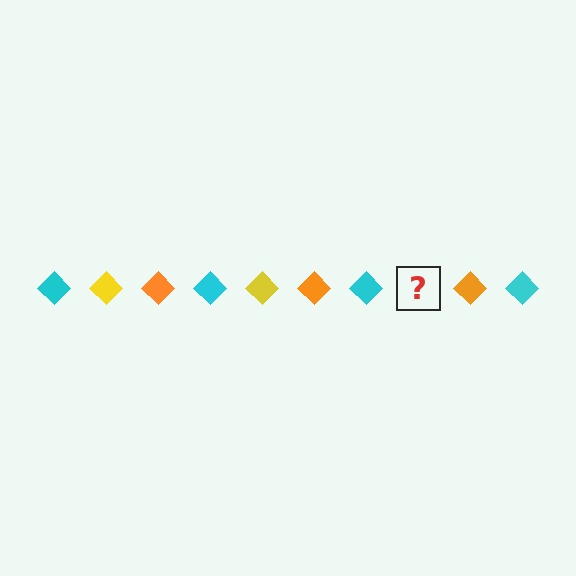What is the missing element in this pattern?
The missing element is a yellow diamond.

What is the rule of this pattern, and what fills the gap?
The rule is that the pattern cycles through cyan, yellow, orange diamonds. The gap should be filled with a yellow diamond.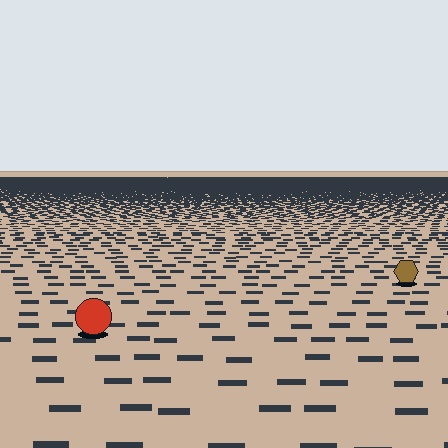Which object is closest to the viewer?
The red circle is closest. The texture marks near it are larger and more spread out.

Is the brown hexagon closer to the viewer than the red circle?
No. The red circle is closer — you can tell from the texture gradient: the ground texture is coarser near it.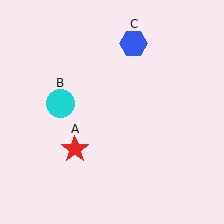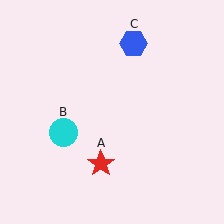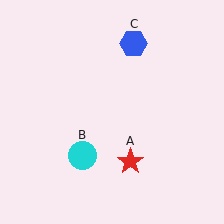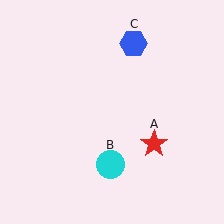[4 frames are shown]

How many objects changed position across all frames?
2 objects changed position: red star (object A), cyan circle (object B).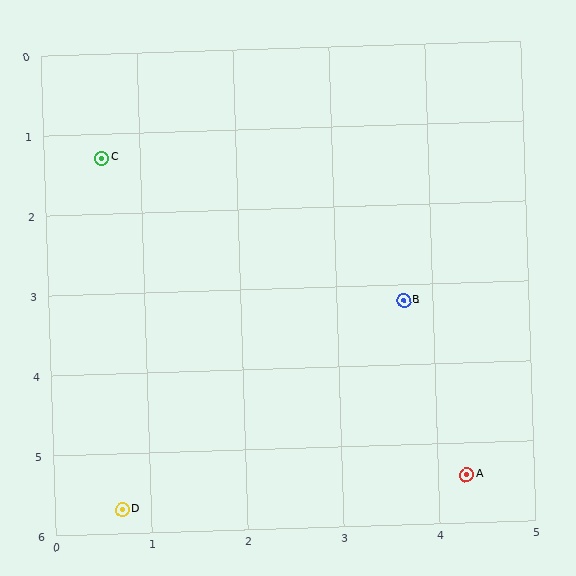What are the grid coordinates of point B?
Point B is at approximately (3.7, 3.2).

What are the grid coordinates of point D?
Point D is at approximately (0.7, 5.7).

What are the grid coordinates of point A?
Point A is at approximately (4.3, 5.4).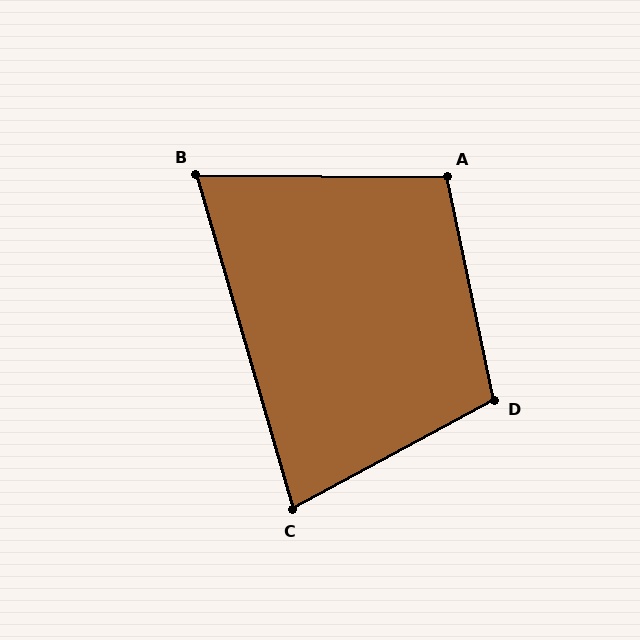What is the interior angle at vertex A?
Approximately 102 degrees (obtuse).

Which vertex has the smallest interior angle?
B, at approximately 73 degrees.